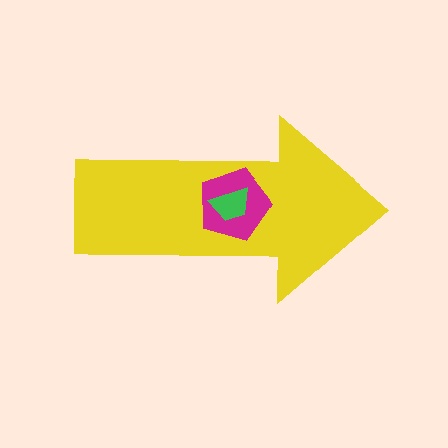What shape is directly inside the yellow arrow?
The magenta pentagon.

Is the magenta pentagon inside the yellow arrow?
Yes.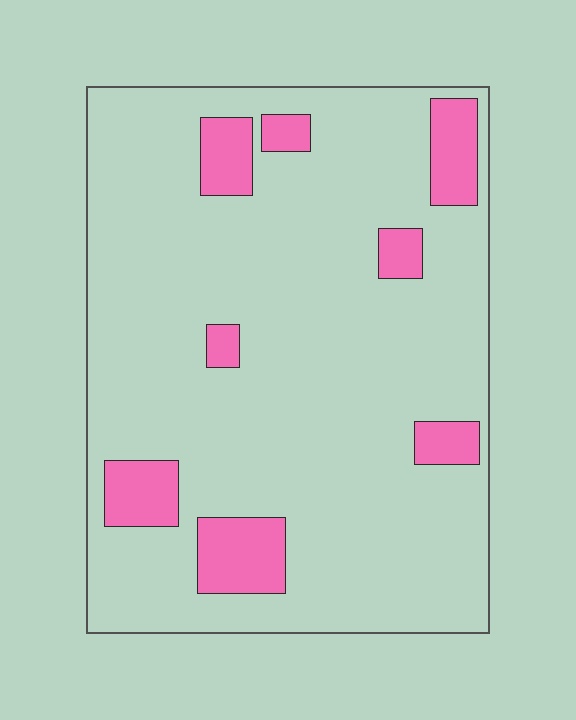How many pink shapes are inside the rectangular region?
8.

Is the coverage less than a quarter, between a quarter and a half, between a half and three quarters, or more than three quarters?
Less than a quarter.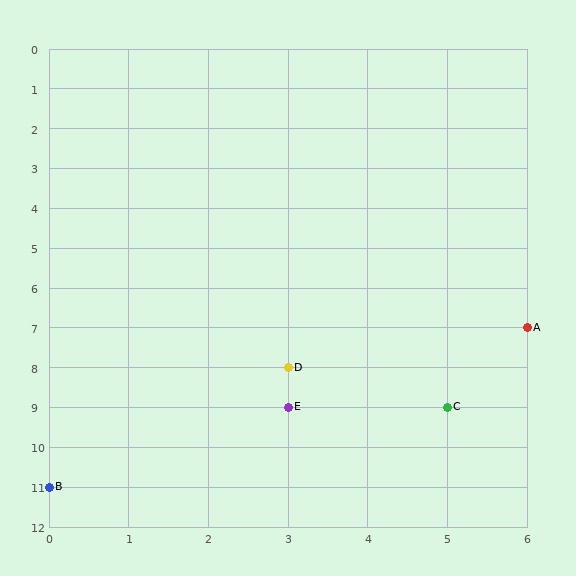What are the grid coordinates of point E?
Point E is at grid coordinates (3, 9).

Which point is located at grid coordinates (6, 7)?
Point A is at (6, 7).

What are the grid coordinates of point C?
Point C is at grid coordinates (5, 9).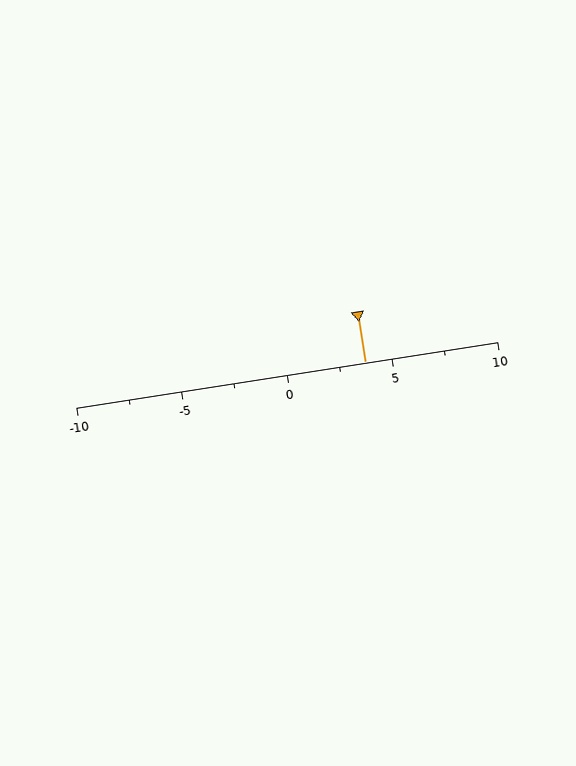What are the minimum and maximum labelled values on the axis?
The axis runs from -10 to 10.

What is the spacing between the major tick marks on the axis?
The major ticks are spaced 5 apart.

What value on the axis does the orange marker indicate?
The marker indicates approximately 3.8.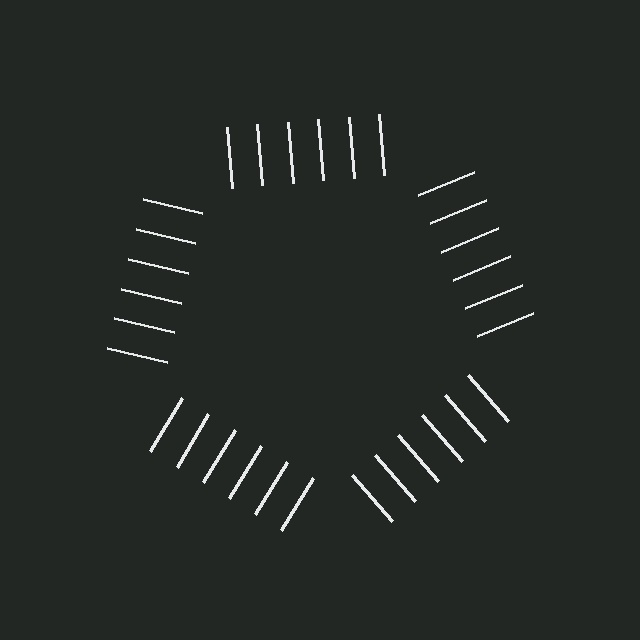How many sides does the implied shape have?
5 sides — the line-ends trace a pentagon.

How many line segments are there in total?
30 — 6 along each of the 5 edges.